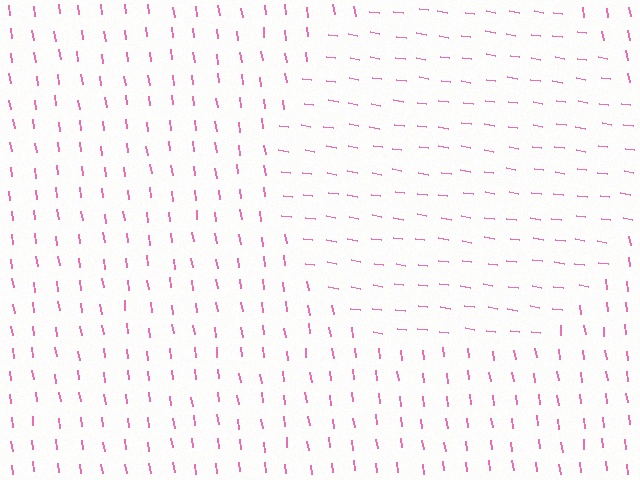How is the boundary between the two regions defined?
The boundary is defined purely by a change in line orientation (approximately 73 degrees difference). All lines are the same color and thickness.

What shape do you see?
I see a circle.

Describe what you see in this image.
The image is filled with small pink line segments. A circle region in the image has lines oriented differently from the surrounding lines, creating a visible texture boundary.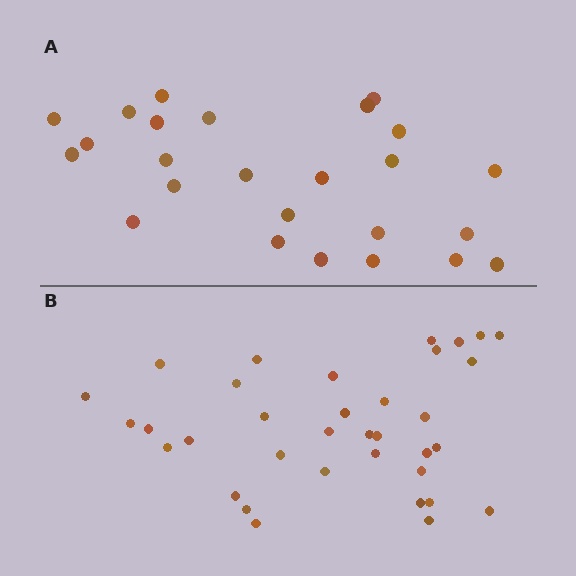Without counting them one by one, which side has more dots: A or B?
Region B (the bottom region) has more dots.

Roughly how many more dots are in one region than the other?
Region B has roughly 10 or so more dots than region A.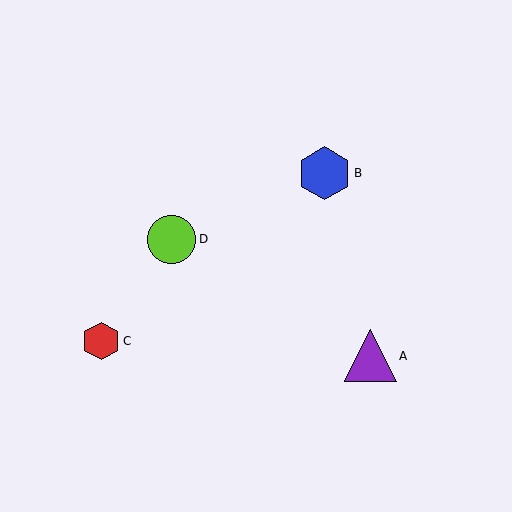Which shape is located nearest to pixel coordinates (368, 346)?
The purple triangle (labeled A) at (370, 356) is nearest to that location.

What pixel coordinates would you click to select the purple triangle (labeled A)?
Click at (370, 356) to select the purple triangle A.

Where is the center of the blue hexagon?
The center of the blue hexagon is at (325, 173).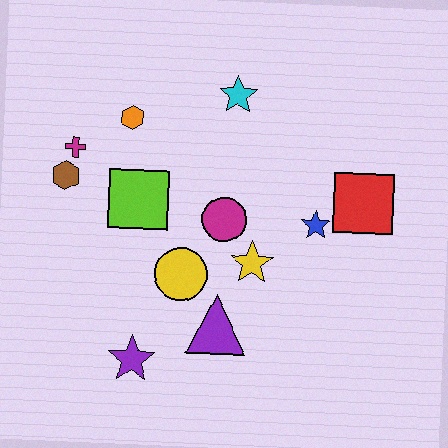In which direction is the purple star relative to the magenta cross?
The purple star is below the magenta cross.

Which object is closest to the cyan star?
The orange hexagon is closest to the cyan star.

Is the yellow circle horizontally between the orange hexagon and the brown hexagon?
No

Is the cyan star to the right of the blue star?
No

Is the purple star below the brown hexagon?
Yes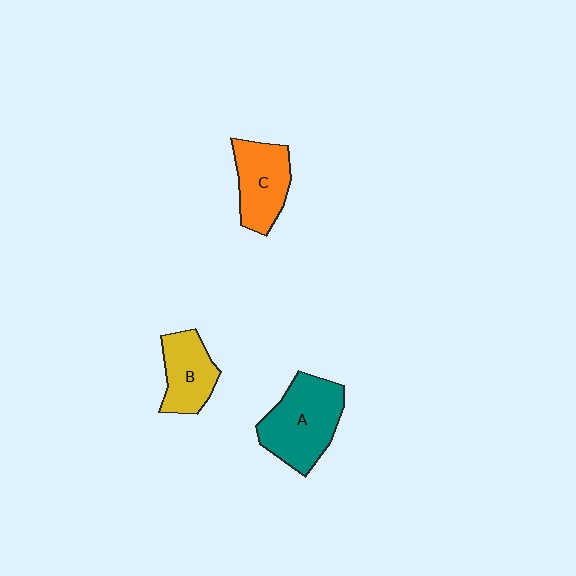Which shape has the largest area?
Shape A (teal).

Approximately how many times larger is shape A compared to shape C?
Approximately 1.3 times.